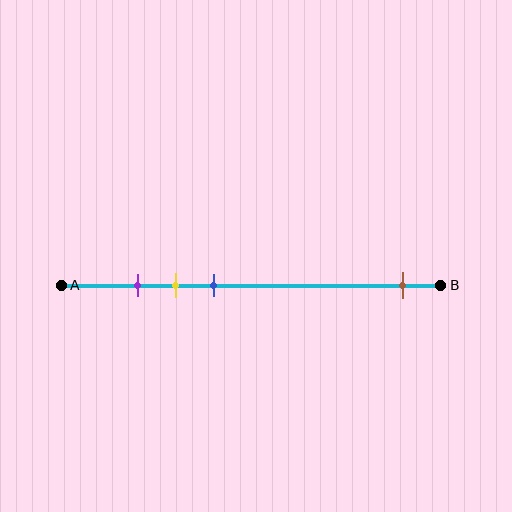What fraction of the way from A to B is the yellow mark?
The yellow mark is approximately 30% (0.3) of the way from A to B.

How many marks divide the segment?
There are 4 marks dividing the segment.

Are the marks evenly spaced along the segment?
No, the marks are not evenly spaced.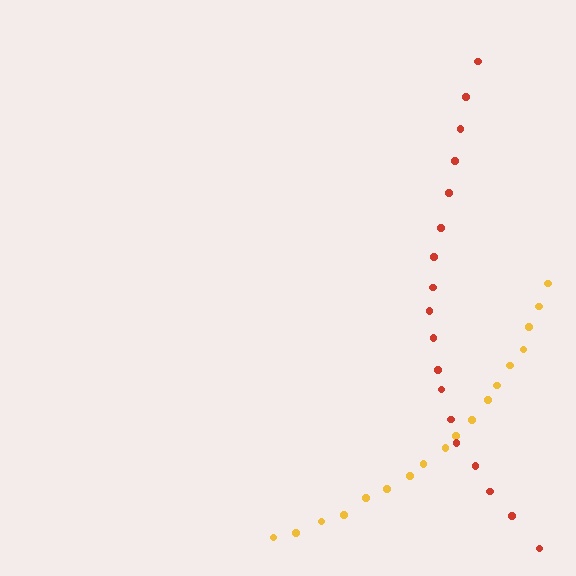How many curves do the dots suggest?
There are 2 distinct paths.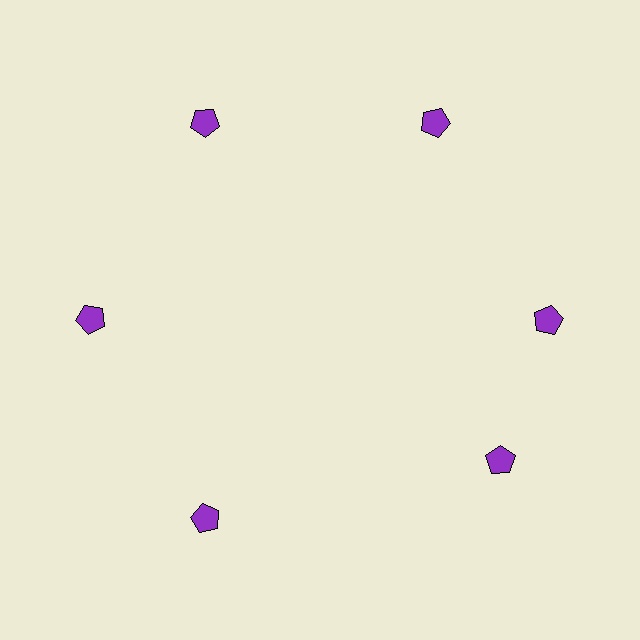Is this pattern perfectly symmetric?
No. The 6 purple pentagons are arranged in a ring, but one element near the 5 o'clock position is rotated out of alignment along the ring, breaking the 6-fold rotational symmetry.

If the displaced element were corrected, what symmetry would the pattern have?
It would have 6-fold rotational symmetry — the pattern would map onto itself every 60 degrees.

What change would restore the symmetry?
The symmetry would be restored by rotating it back into even spacing with its neighbors so that all 6 pentagons sit at equal angles and equal distance from the center.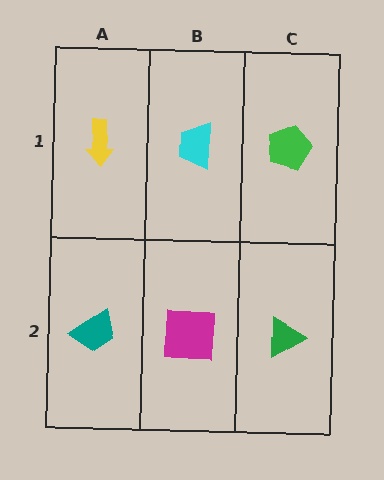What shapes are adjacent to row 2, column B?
A cyan trapezoid (row 1, column B), a teal trapezoid (row 2, column A), a green triangle (row 2, column C).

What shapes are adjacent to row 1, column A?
A teal trapezoid (row 2, column A), a cyan trapezoid (row 1, column B).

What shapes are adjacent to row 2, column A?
A yellow arrow (row 1, column A), a magenta square (row 2, column B).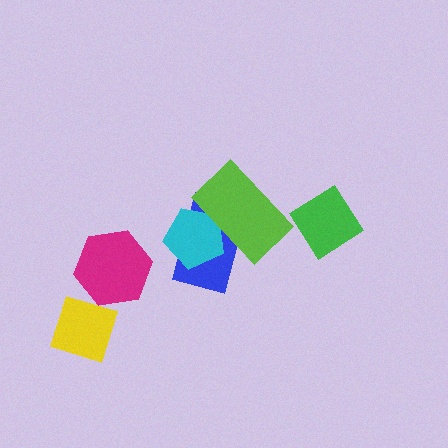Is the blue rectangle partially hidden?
Yes, it is partially covered by another shape.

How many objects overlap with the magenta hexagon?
1 object overlaps with the magenta hexagon.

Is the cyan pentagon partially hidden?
Yes, it is partially covered by another shape.